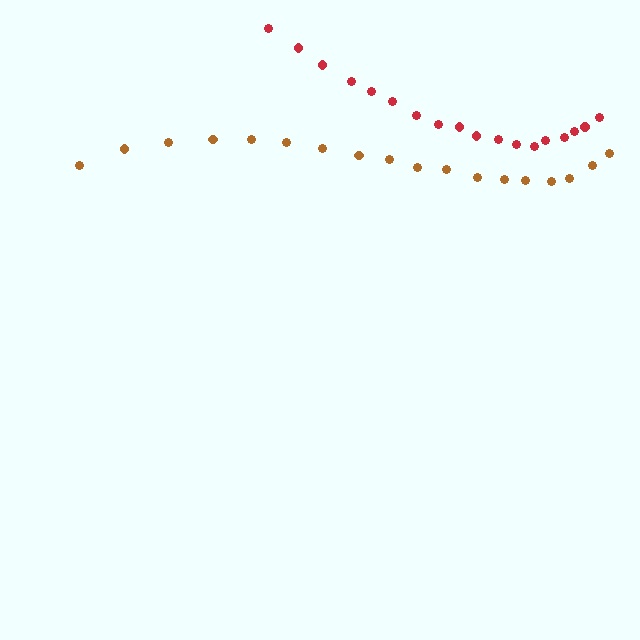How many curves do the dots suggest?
There are 2 distinct paths.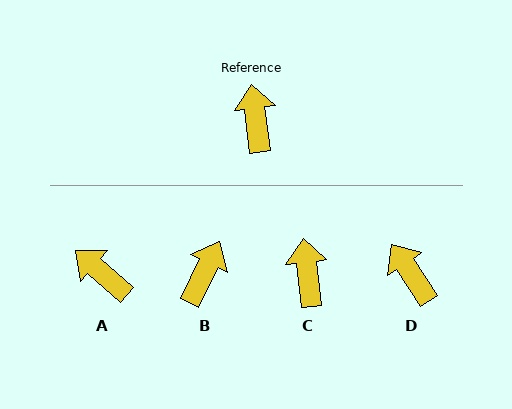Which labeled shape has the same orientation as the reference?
C.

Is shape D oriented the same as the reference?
No, it is off by about 26 degrees.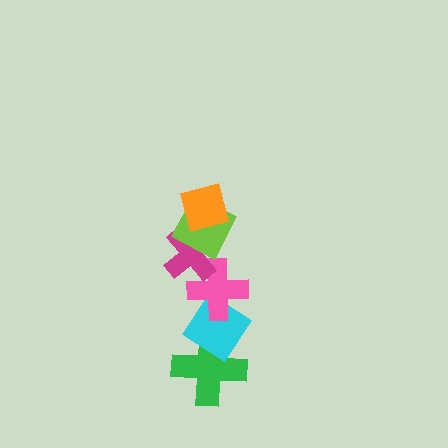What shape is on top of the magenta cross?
The lime square is on top of the magenta cross.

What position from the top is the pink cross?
The pink cross is 4th from the top.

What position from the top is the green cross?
The green cross is 6th from the top.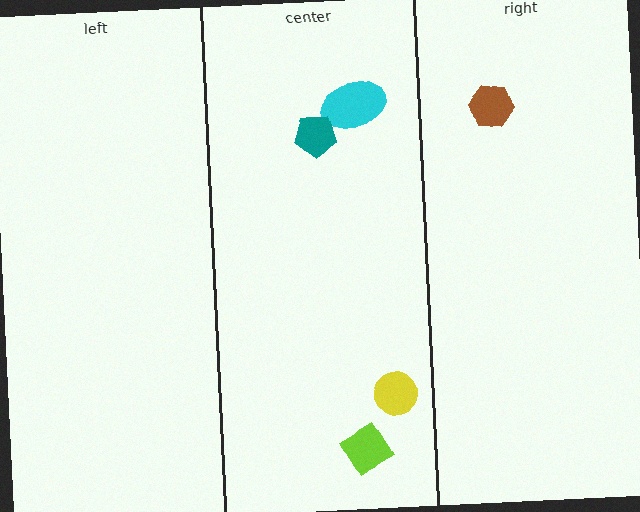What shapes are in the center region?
The cyan ellipse, the teal pentagon, the yellow circle, the lime diamond.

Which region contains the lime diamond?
The center region.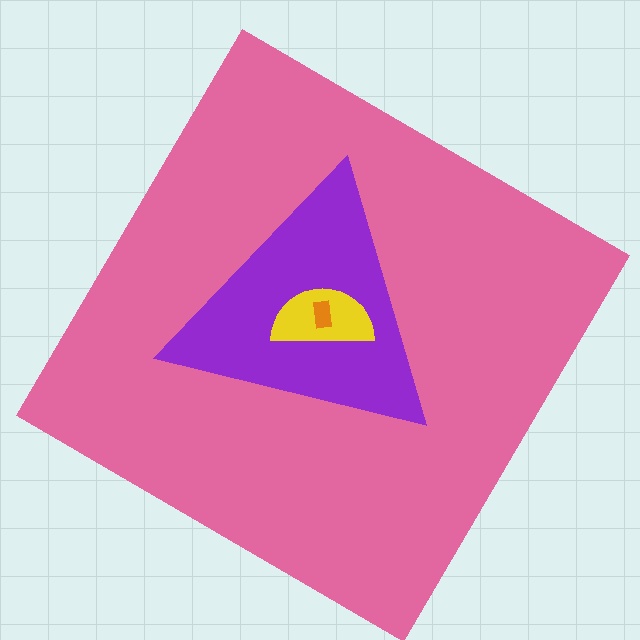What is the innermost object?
The orange rectangle.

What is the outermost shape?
The pink diamond.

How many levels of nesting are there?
4.